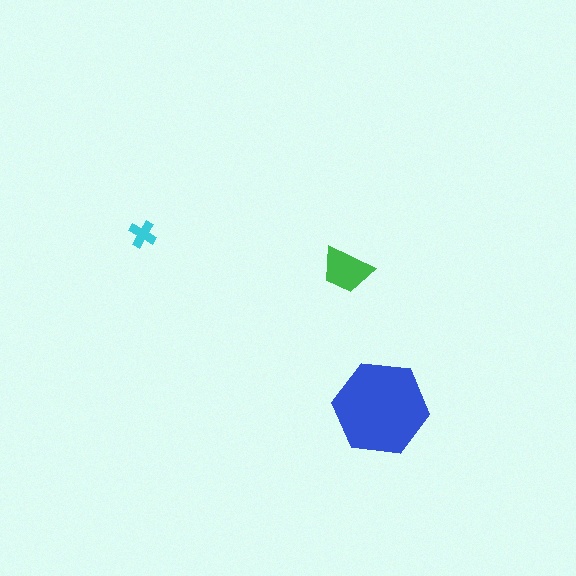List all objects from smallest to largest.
The cyan cross, the green trapezoid, the blue hexagon.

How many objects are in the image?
There are 3 objects in the image.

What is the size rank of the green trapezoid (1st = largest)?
2nd.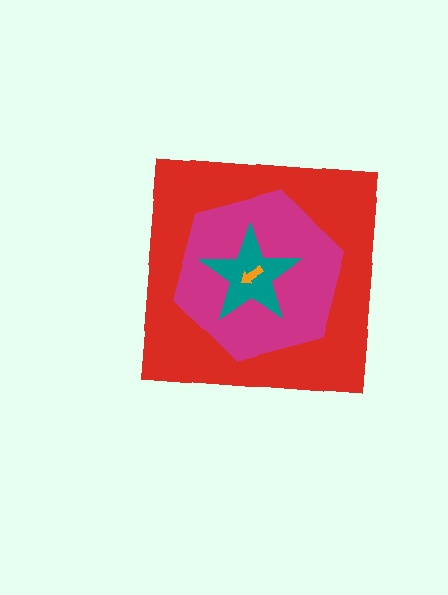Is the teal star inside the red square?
Yes.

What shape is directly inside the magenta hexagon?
The teal star.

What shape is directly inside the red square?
The magenta hexagon.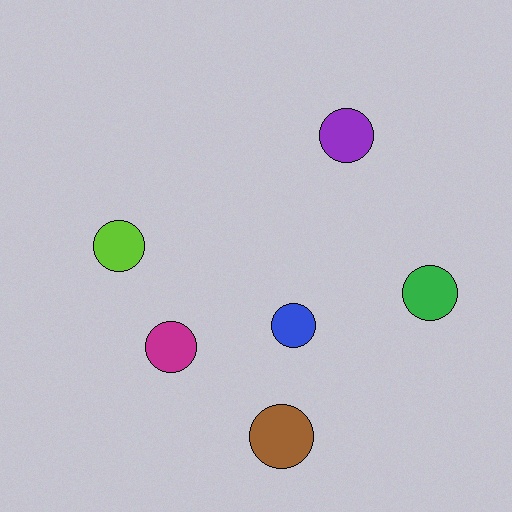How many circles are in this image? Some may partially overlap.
There are 6 circles.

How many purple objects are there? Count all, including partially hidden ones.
There is 1 purple object.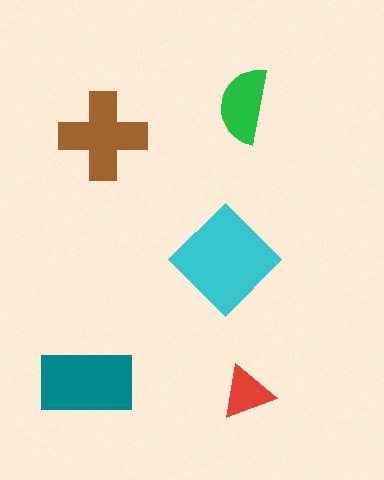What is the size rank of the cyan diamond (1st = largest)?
1st.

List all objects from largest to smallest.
The cyan diamond, the teal rectangle, the brown cross, the green semicircle, the red triangle.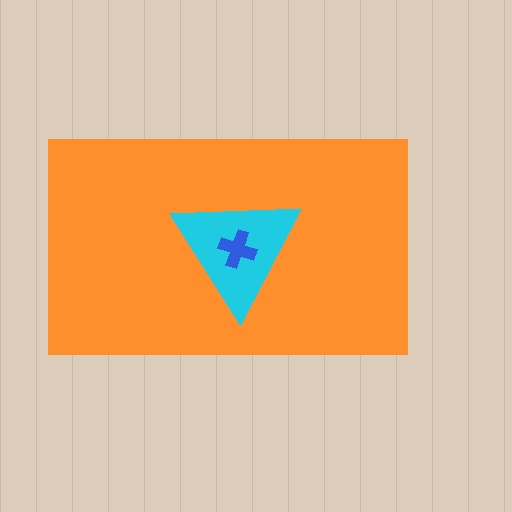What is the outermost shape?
The orange rectangle.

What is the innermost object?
The blue cross.